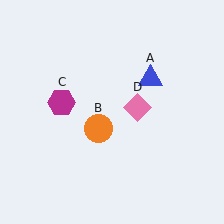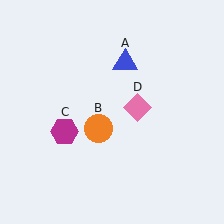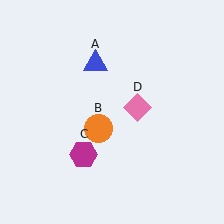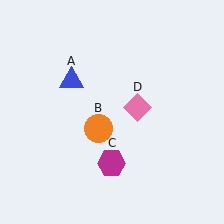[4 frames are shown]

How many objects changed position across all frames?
2 objects changed position: blue triangle (object A), magenta hexagon (object C).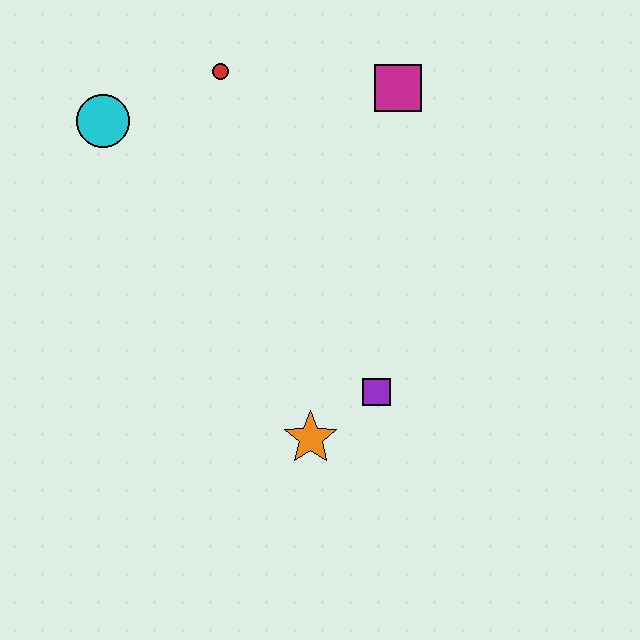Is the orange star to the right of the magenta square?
No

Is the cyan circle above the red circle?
No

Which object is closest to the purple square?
The orange star is closest to the purple square.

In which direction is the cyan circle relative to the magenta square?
The cyan circle is to the left of the magenta square.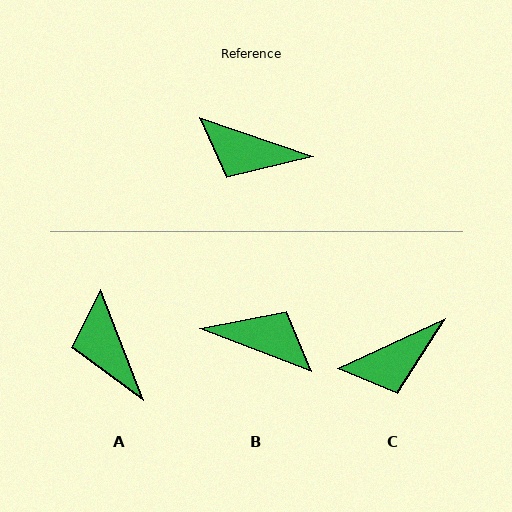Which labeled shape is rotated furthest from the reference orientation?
B, about 178 degrees away.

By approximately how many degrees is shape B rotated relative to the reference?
Approximately 178 degrees counter-clockwise.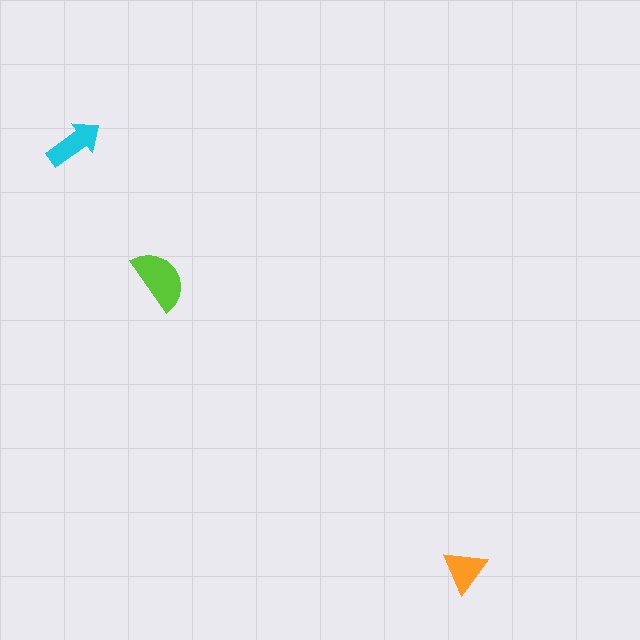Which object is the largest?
The lime semicircle.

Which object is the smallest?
The orange triangle.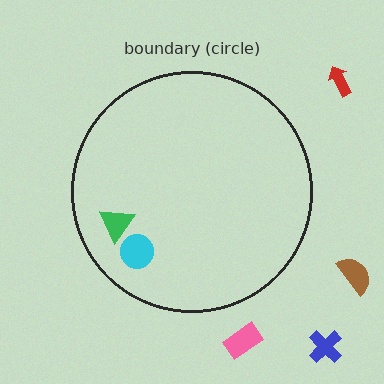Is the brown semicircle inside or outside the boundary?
Outside.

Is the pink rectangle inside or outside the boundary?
Outside.